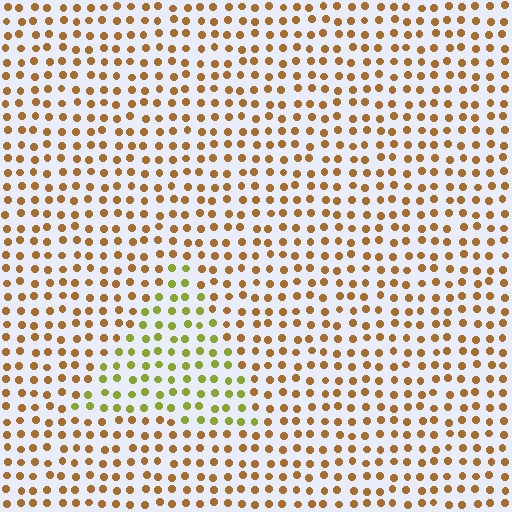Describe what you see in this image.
The image is filled with small brown elements in a uniform arrangement. A triangle-shaped region is visible where the elements are tinted to a slightly different hue, forming a subtle color boundary.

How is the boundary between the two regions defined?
The boundary is defined purely by a slight shift in hue (about 45 degrees). Spacing, size, and orientation are identical on both sides.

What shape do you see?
I see a triangle.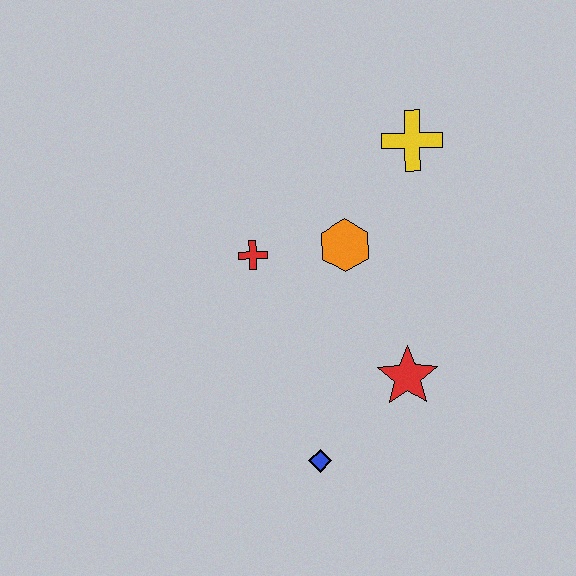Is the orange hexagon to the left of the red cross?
No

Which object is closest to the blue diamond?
The red star is closest to the blue diamond.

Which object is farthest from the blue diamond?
The yellow cross is farthest from the blue diamond.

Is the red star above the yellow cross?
No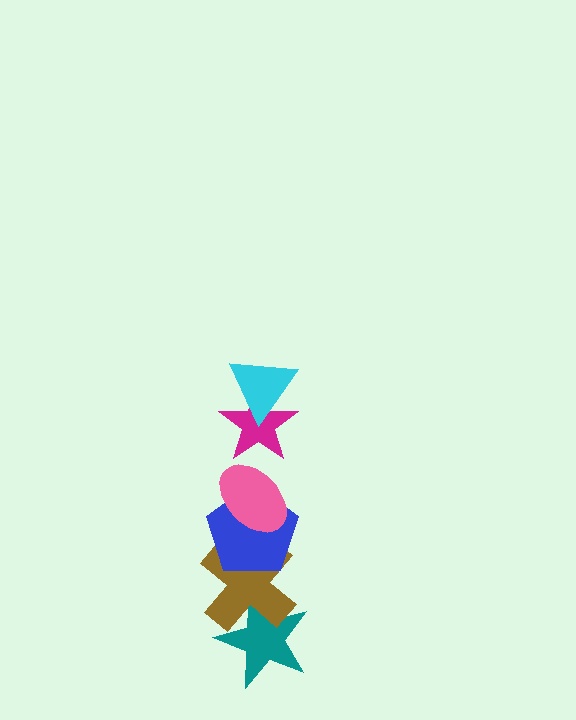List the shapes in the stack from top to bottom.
From top to bottom: the cyan triangle, the magenta star, the pink ellipse, the blue pentagon, the brown cross, the teal star.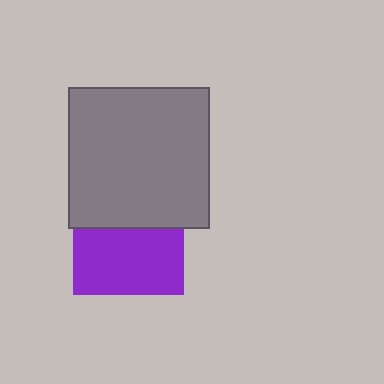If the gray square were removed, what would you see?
You would see the complete purple square.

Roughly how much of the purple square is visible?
About half of it is visible (roughly 59%).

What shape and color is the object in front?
The object in front is a gray square.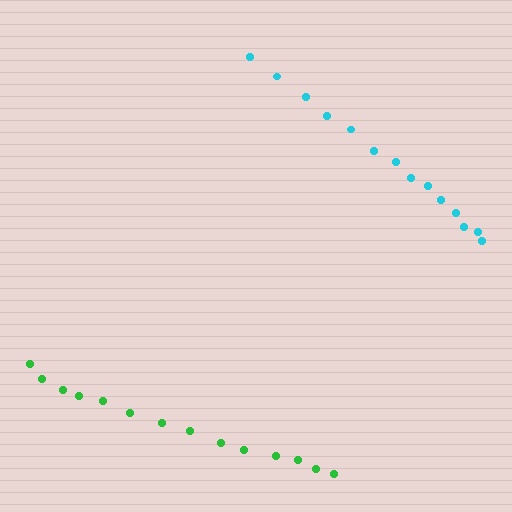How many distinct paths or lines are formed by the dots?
There are 2 distinct paths.